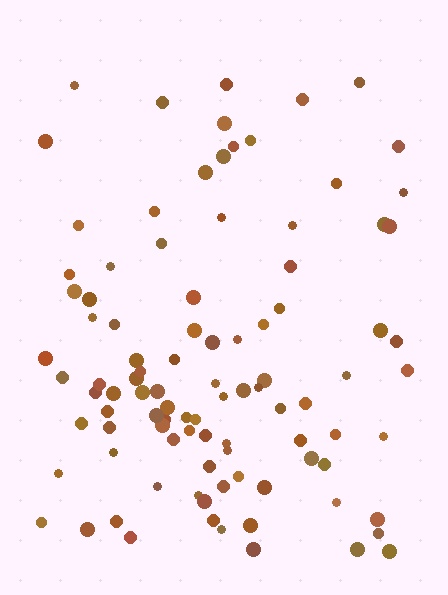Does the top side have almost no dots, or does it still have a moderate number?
Still a moderate number, just noticeably fewer than the bottom.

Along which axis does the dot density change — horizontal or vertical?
Vertical.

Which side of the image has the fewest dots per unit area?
The top.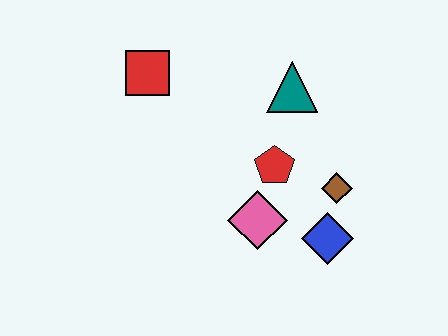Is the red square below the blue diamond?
No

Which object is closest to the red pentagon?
The pink diamond is closest to the red pentagon.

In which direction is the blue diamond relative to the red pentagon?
The blue diamond is below the red pentagon.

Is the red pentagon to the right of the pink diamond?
Yes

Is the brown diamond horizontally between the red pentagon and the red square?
No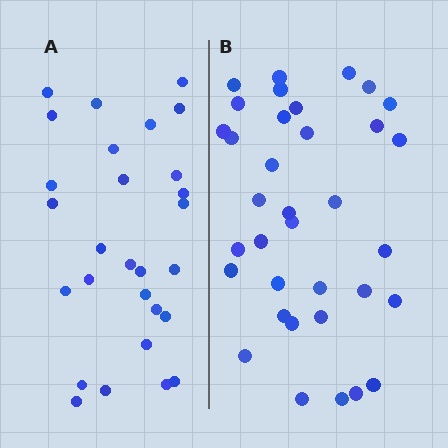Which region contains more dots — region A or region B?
Region B (the right region) has more dots.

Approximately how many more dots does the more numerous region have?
Region B has roughly 8 or so more dots than region A.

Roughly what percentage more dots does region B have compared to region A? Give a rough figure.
About 25% more.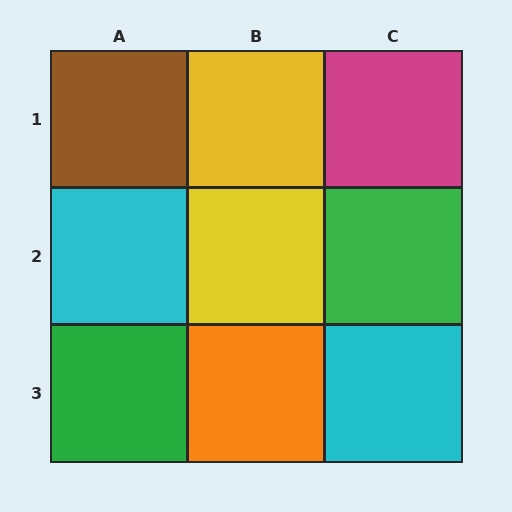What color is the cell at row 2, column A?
Cyan.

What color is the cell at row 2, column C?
Green.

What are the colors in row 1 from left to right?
Brown, yellow, magenta.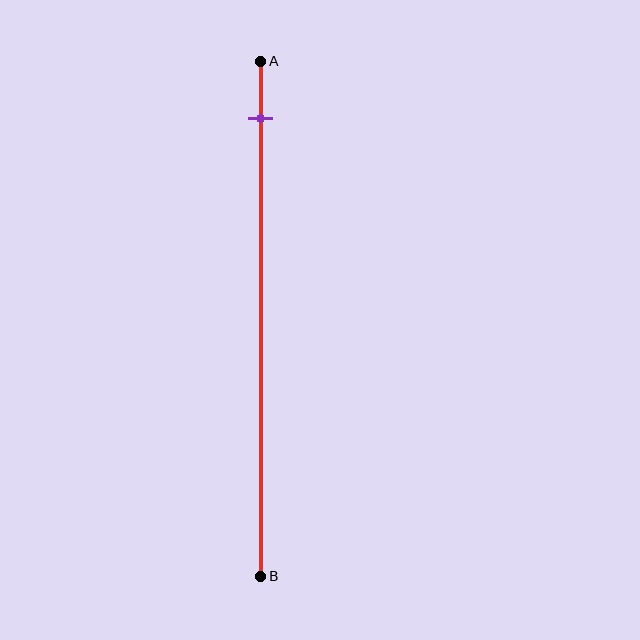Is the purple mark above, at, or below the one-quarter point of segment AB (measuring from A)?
The purple mark is above the one-quarter point of segment AB.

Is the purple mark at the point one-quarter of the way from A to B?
No, the mark is at about 10% from A, not at the 25% one-quarter point.